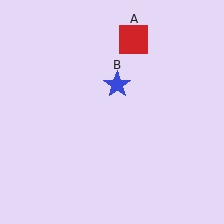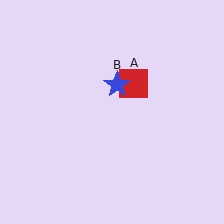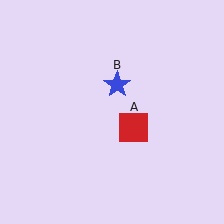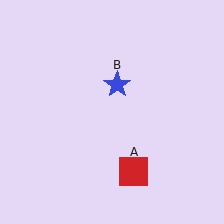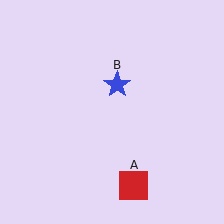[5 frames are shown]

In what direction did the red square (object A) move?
The red square (object A) moved down.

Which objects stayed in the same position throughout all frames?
Blue star (object B) remained stationary.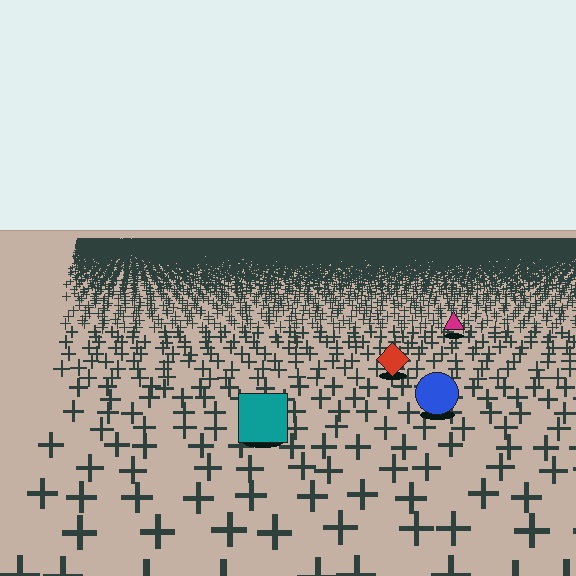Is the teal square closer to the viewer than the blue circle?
Yes. The teal square is closer — you can tell from the texture gradient: the ground texture is coarser near it.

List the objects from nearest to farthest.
From nearest to farthest: the teal square, the blue circle, the red diamond, the magenta triangle.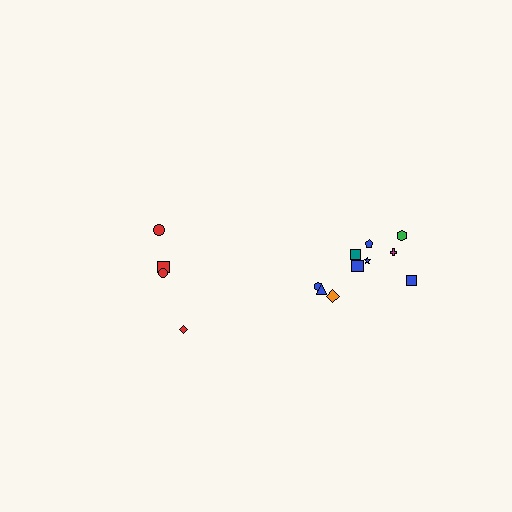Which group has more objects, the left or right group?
The right group.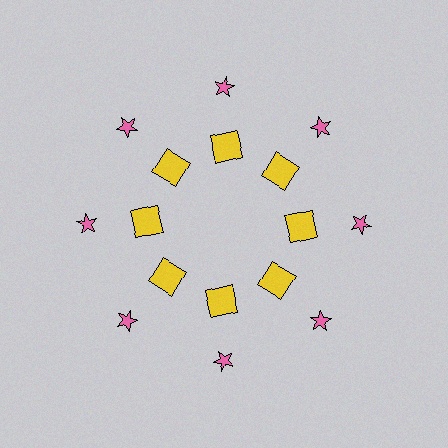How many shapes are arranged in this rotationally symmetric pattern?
There are 16 shapes, arranged in 8 groups of 2.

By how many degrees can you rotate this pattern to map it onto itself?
The pattern maps onto itself every 45 degrees of rotation.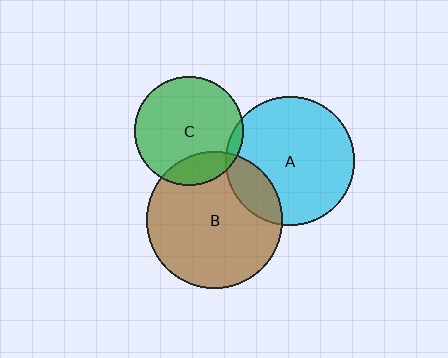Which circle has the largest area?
Circle B (brown).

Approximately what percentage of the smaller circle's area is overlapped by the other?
Approximately 20%.